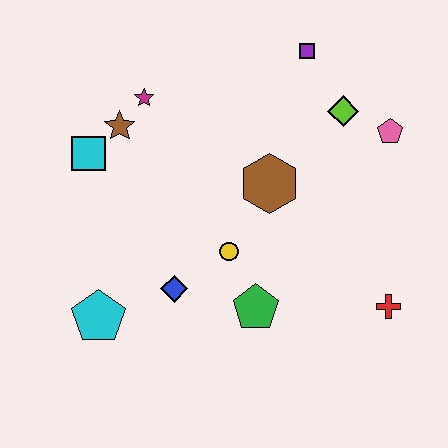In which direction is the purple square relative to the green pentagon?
The purple square is above the green pentagon.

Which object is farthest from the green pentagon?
The purple square is farthest from the green pentagon.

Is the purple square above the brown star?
Yes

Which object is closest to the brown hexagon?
The yellow circle is closest to the brown hexagon.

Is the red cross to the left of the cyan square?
No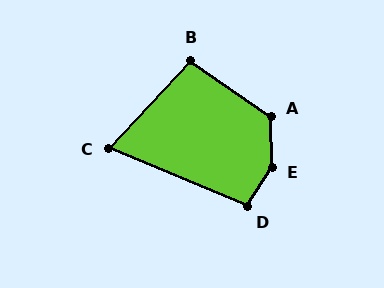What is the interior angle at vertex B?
Approximately 98 degrees (obtuse).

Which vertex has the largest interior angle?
E, at approximately 146 degrees.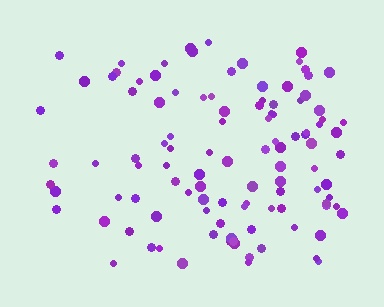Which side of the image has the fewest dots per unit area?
The left.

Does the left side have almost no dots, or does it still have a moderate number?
Still a moderate number, just noticeably fewer than the right.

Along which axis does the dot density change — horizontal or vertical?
Horizontal.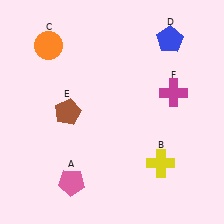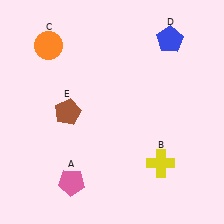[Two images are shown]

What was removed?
The magenta cross (F) was removed in Image 2.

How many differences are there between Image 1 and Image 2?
There is 1 difference between the two images.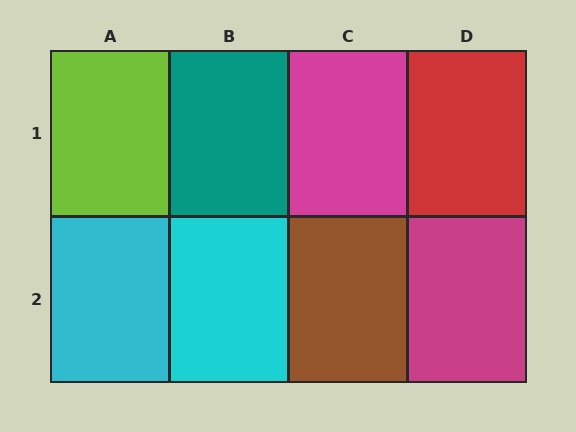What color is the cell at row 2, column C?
Brown.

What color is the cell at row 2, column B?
Cyan.